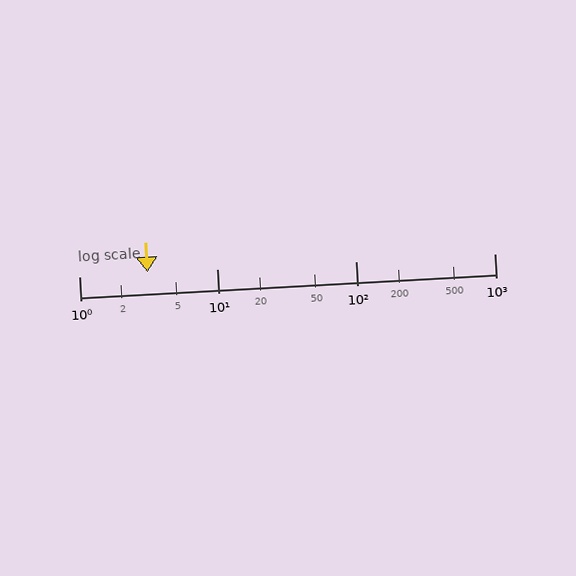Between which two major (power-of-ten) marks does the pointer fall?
The pointer is between 1 and 10.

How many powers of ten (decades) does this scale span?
The scale spans 3 decades, from 1 to 1000.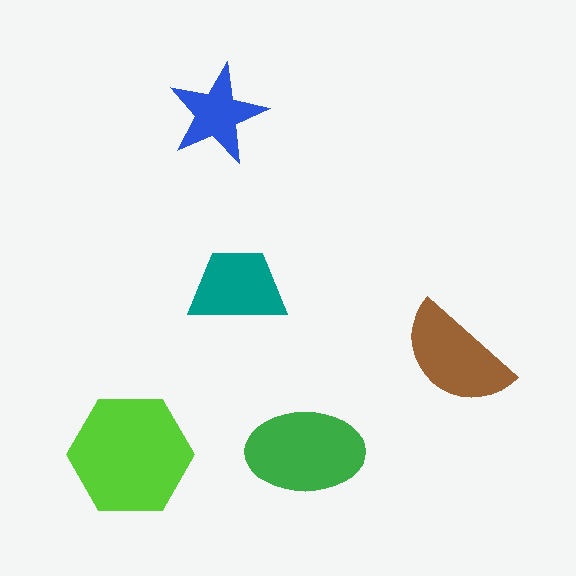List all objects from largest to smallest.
The lime hexagon, the green ellipse, the brown semicircle, the teal trapezoid, the blue star.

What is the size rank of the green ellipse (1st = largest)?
2nd.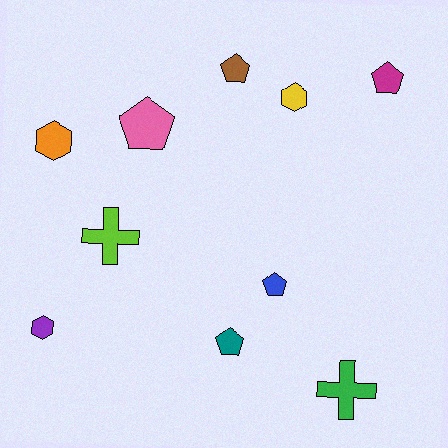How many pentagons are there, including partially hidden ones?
There are 5 pentagons.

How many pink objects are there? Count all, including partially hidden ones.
There is 1 pink object.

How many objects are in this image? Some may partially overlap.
There are 10 objects.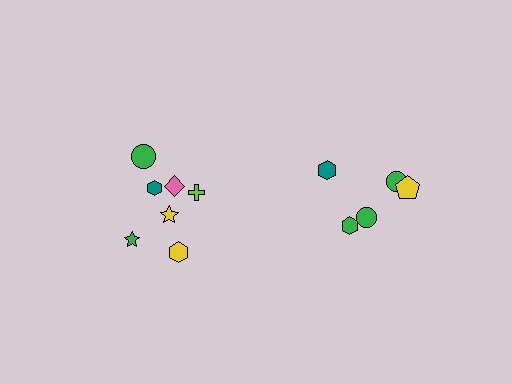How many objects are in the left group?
There are 7 objects.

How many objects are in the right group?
There are 5 objects.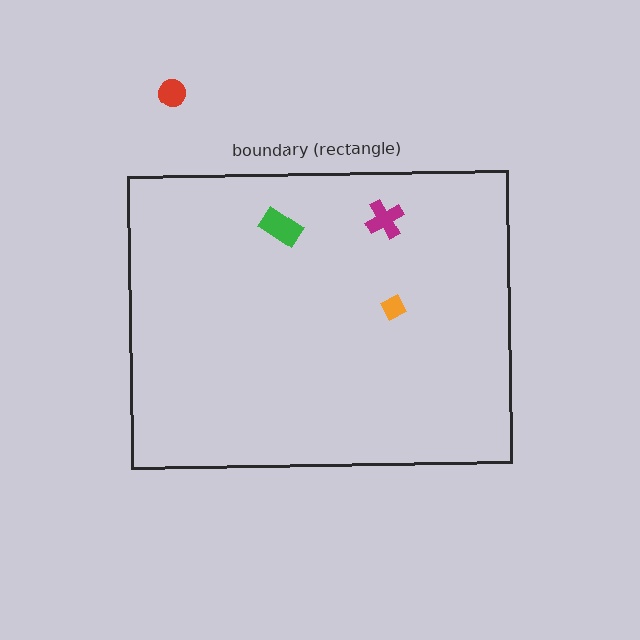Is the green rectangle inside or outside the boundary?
Inside.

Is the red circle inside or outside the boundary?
Outside.